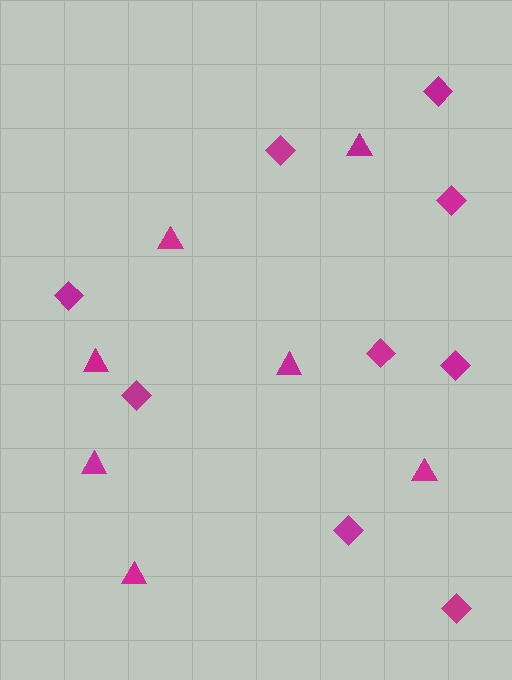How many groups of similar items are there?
There are 2 groups: one group of diamonds (9) and one group of triangles (7).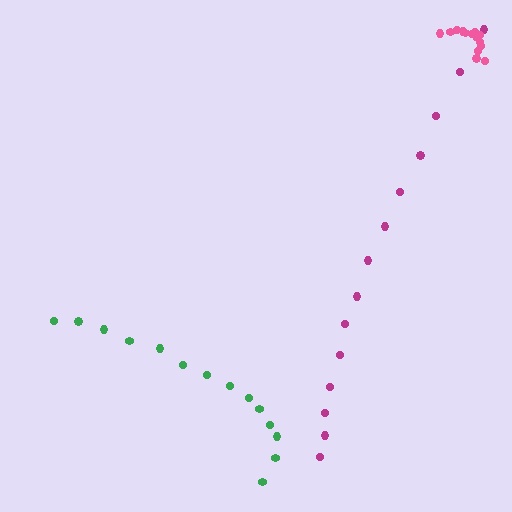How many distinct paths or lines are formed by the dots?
There are 3 distinct paths.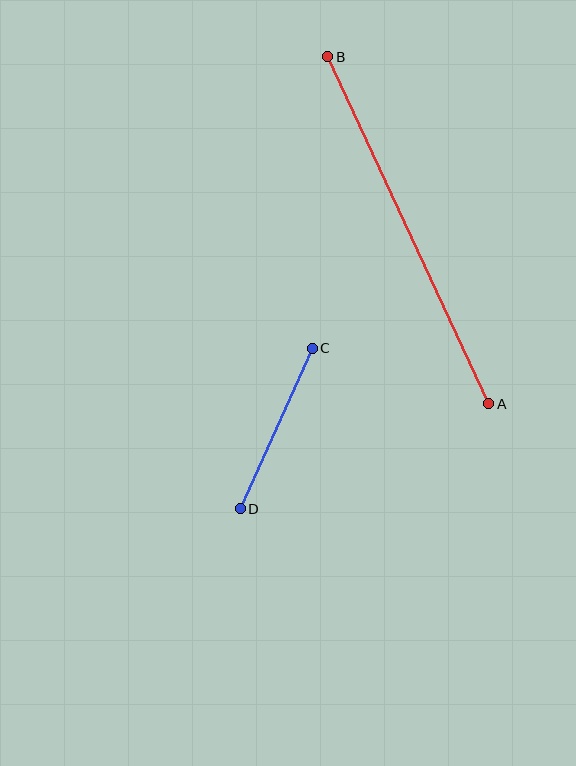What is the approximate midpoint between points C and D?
The midpoint is at approximately (276, 428) pixels.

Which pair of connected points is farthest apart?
Points A and B are farthest apart.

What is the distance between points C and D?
The distance is approximately 176 pixels.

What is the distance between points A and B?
The distance is approximately 382 pixels.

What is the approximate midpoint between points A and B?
The midpoint is at approximately (408, 230) pixels.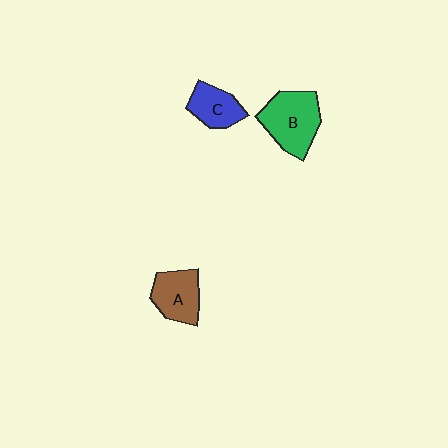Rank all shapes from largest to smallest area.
From largest to smallest: B (green), A (brown), C (blue).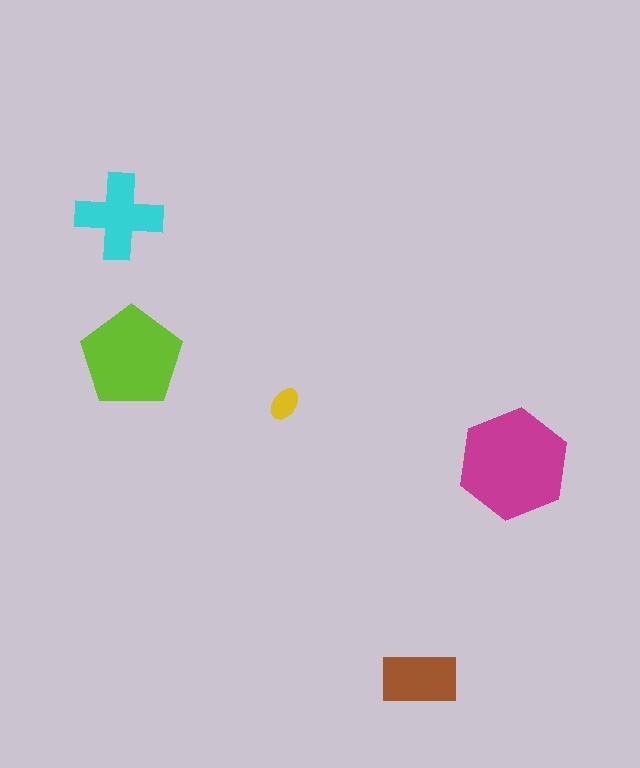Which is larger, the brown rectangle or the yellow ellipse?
The brown rectangle.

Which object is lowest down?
The brown rectangle is bottommost.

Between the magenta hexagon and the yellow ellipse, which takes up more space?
The magenta hexagon.